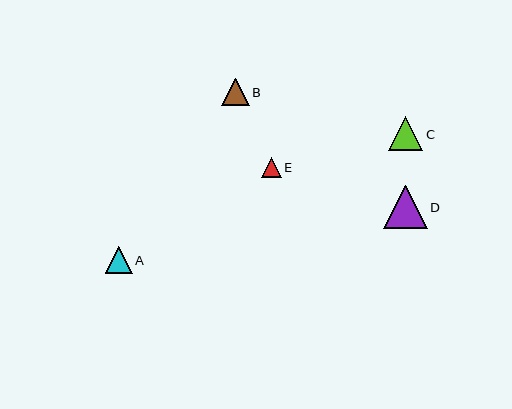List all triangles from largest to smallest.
From largest to smallest: D, C, B, A, E.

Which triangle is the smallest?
Triangle E is the smallest with a size of approximately 19 pixels.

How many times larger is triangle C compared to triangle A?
Triangle C is approximately 1.3 times the size of triangle A.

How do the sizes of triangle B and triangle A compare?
Triangle B and triangle A are approximately the same size.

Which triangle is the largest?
Triangle D is the largest with a size of approximately 43 pixels.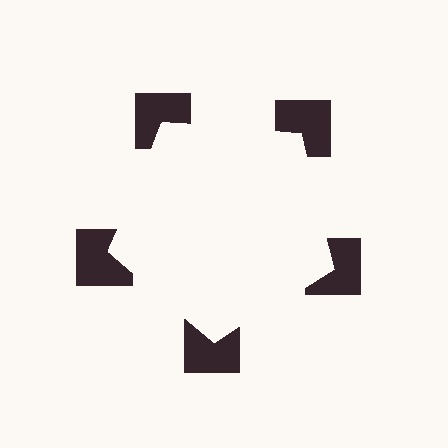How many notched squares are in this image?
There are 5 — one at each vertex of the illusory pentagon.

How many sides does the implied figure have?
5 sides.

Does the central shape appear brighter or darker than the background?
It typically appears slightly brighter than the background, even though no actual brightness change is drawn.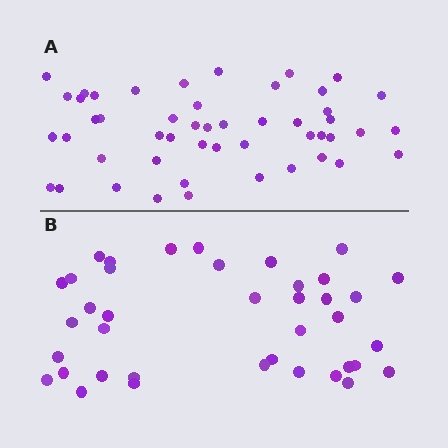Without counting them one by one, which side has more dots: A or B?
Region A (the top region) has more dots.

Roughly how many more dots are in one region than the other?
Region A has roughly 10 or so more dots than region B.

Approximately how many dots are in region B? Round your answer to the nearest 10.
About 40 dots. (The exact count is 39, which rounds to 40.)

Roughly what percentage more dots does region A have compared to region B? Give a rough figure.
About 25% more.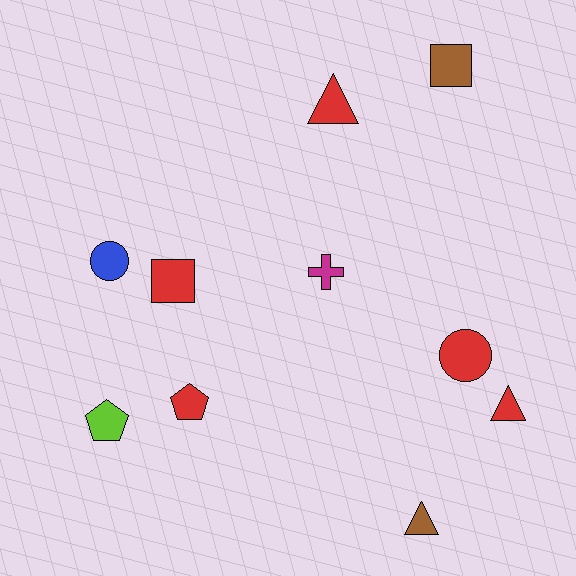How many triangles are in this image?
There are 3 triangles.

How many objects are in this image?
There are 10 objects.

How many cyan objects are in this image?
There are no cyan objects.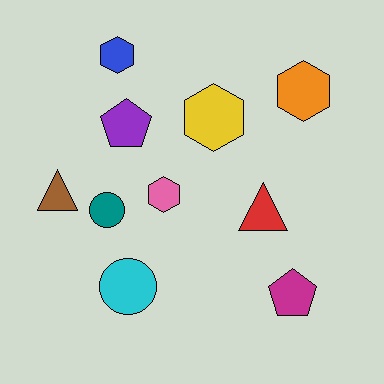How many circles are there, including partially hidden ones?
There are 2 circles.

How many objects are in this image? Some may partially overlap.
There are 10 objects.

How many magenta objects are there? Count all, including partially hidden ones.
There is 1 magenta object.